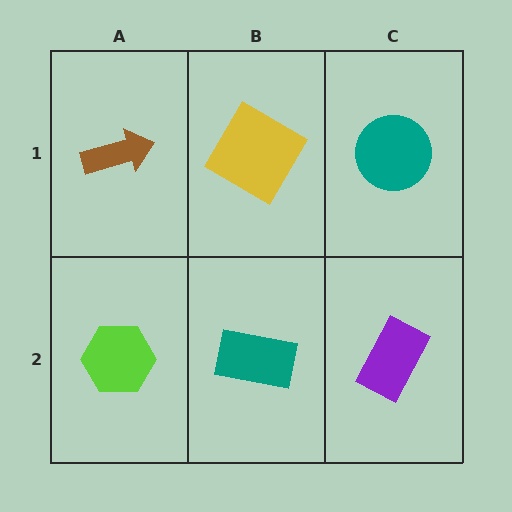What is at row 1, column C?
A teal circle.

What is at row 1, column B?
A yellow diamond.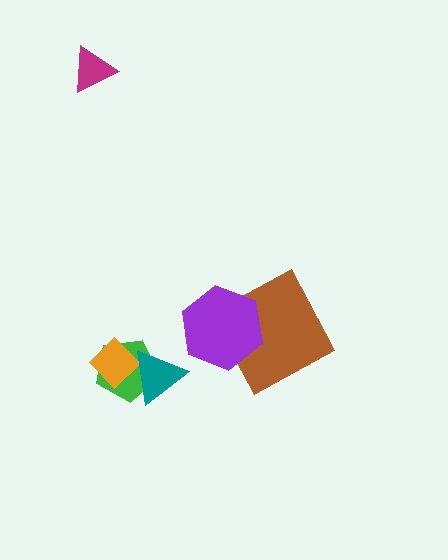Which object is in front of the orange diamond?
The teal triangle is in front of the orange diamond.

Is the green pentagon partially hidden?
Yes, it is partially covered by another shape.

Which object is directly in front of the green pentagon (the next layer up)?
The orange diamond is directly in front of the green pentagon.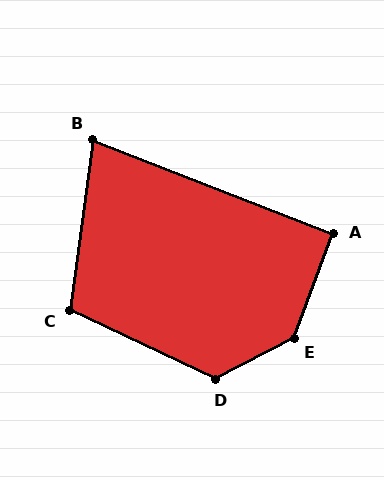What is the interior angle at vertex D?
Approximately 127 degrees (obtuse).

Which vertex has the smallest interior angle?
B, at approximately 76 degrees.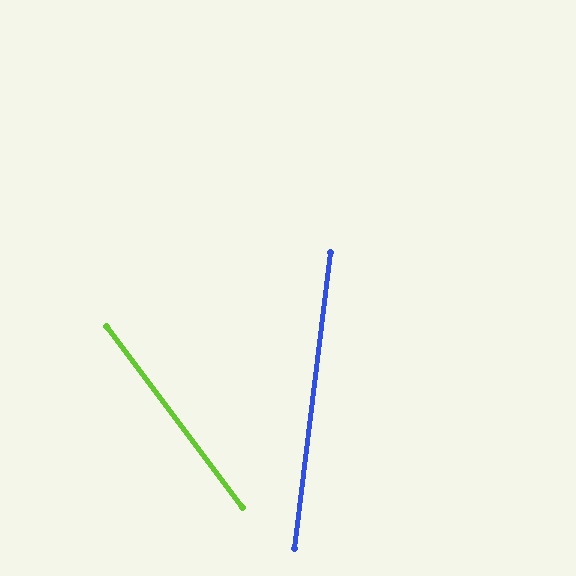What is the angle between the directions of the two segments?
Approximately 44 degrees.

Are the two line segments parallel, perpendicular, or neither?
Neither parallel nor perpendicular — they differ by about 44°.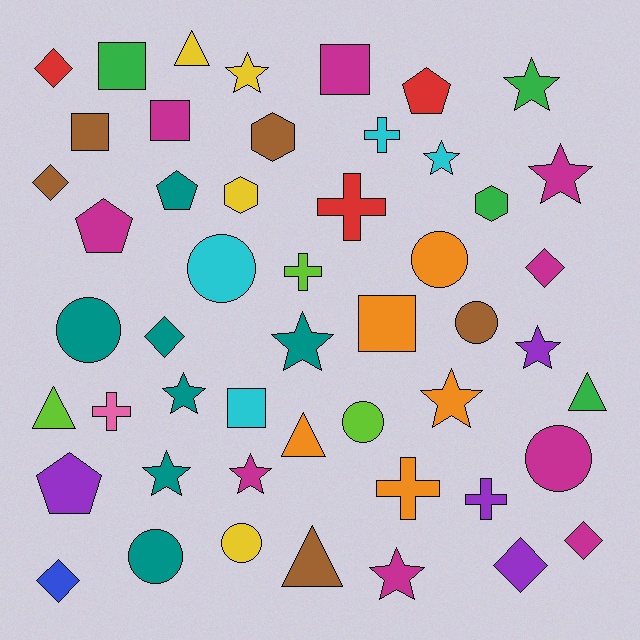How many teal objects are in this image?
There are 7 teal objects.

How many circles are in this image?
There are 8 circles.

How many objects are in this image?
There are 50 objects.